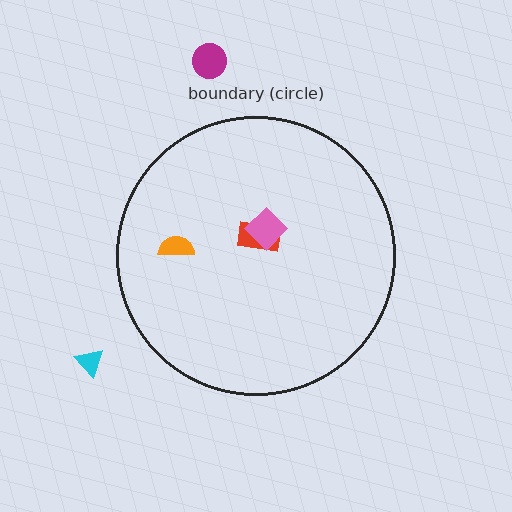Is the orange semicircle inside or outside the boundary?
Inside.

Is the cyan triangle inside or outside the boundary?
Outside.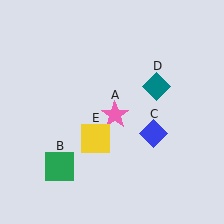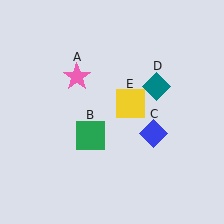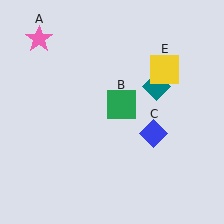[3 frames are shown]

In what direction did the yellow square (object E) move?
The yellow square (object E) moved up and to the right.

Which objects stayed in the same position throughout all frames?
Blue diamond (object C) and teal diamond (object D) remained stationary.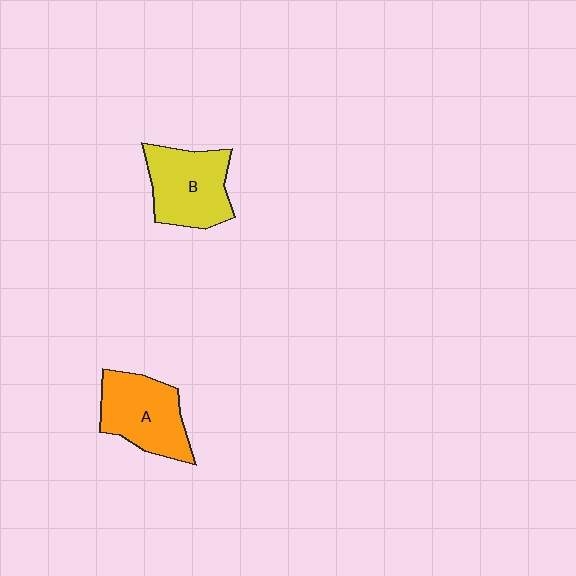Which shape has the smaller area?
Shape A (orange).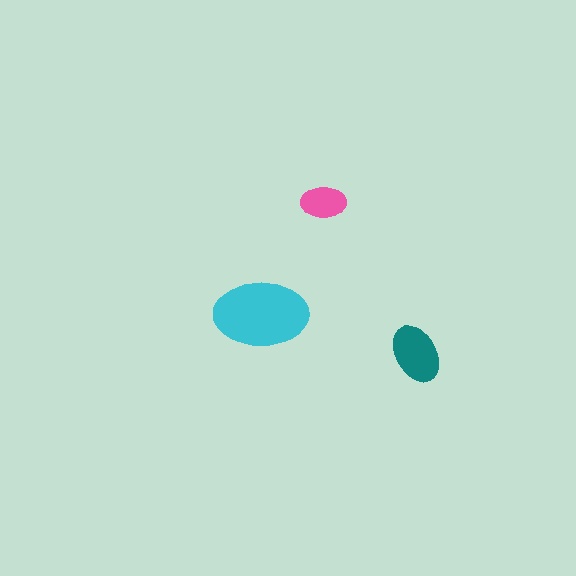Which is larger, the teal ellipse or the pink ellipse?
The teal one.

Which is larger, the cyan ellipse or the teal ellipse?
The cyan one.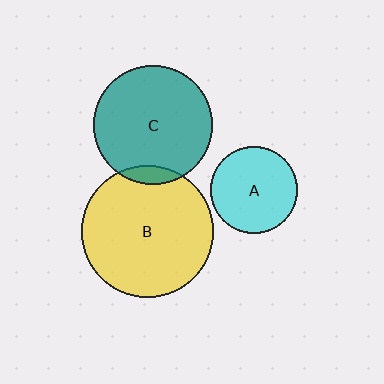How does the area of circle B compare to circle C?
Approximately 1.2 times.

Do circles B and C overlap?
Yes.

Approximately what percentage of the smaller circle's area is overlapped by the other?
Approximately 10%.